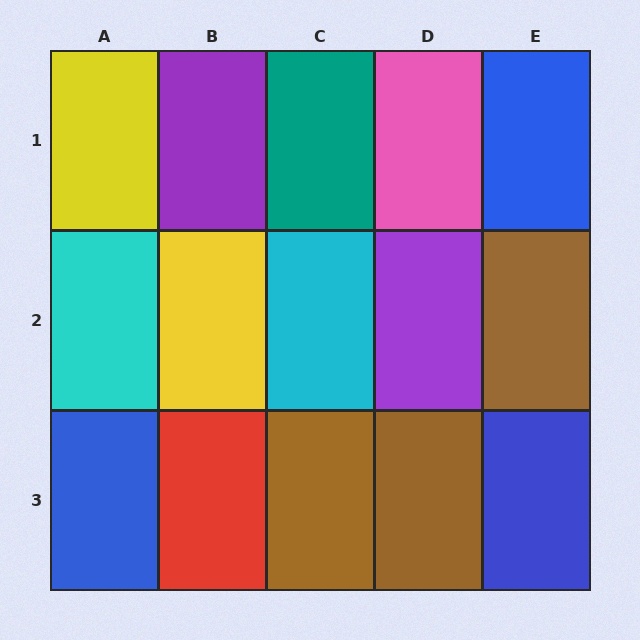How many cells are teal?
1 cell is teal.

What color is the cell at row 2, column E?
Brown.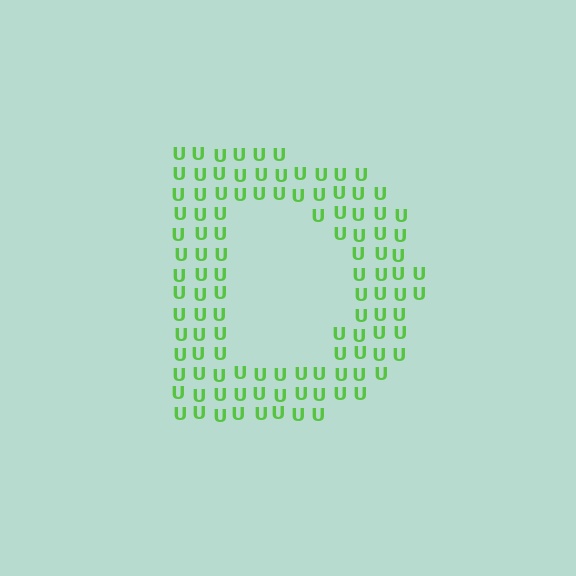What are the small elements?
The small elements are letter U's.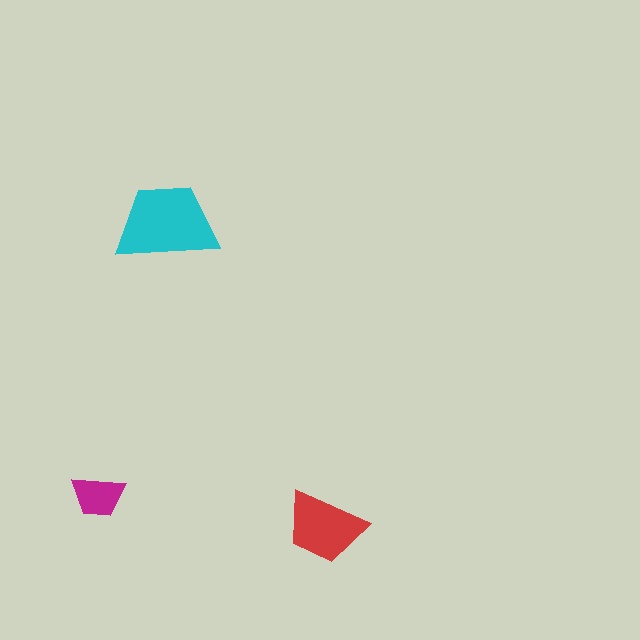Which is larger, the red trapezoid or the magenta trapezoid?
The red one.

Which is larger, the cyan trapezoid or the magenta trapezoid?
The cyan one.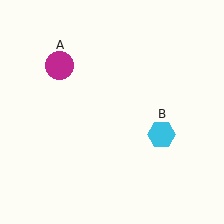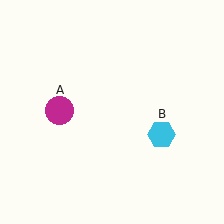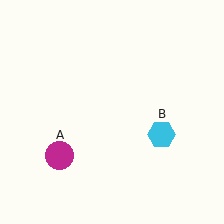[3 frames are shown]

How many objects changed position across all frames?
1 object changed position: magenta circle (object A).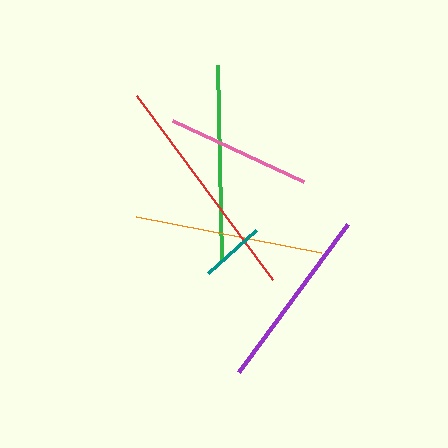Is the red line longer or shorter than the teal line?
The red line is longer than the teal line.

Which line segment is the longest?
The red line is the longest at approximately 229 pixels.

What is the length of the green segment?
The green segment is approximately 195 pixels long.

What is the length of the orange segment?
The orange segment is approximately 189 pixels long.